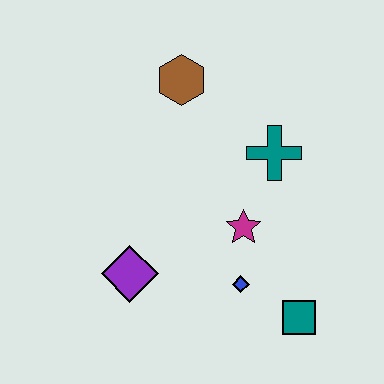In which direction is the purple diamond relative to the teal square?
The purple diamond is to the left of the teal square.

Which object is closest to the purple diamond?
The blue diamond is closest to the purple diamond.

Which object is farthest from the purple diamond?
The brown hexagon is farthest from the purple diamond.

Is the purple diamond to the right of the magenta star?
No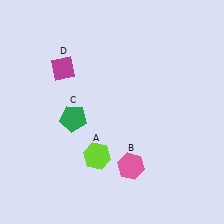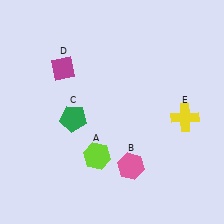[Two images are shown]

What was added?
A yellow cross (E) was added in Image 2.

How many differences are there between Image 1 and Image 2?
There is 1 difference between the two images.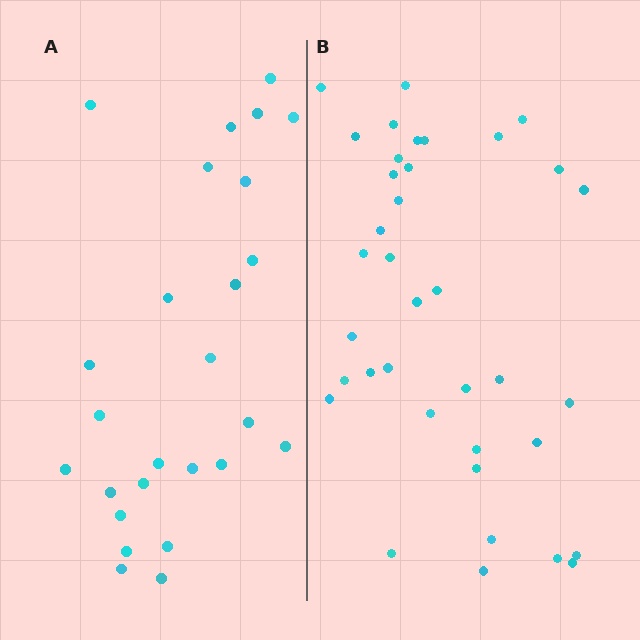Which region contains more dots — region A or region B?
Region B (the right region) has more dots.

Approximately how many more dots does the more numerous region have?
Region B has roughly 12 or so more dots than region A.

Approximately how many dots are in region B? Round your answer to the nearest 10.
About 40 dots. (The exact count is 37, which rounds to 40.)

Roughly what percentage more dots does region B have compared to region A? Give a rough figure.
About 40% more.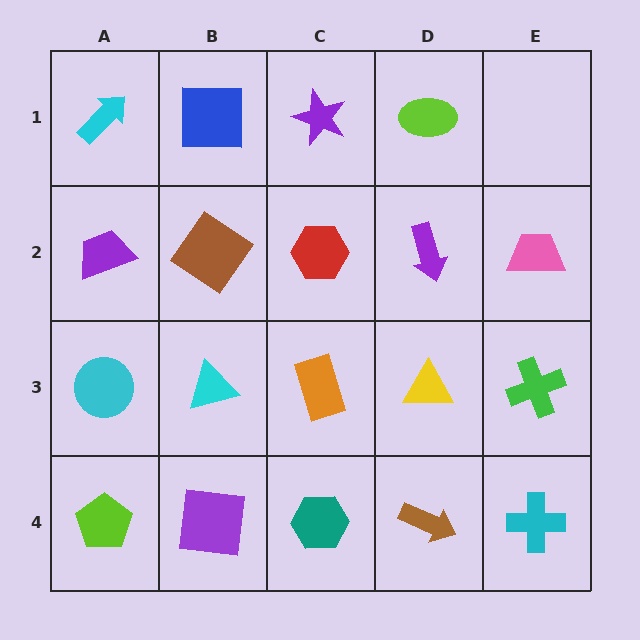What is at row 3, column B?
A cyan triangle.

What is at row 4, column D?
A brown arrow.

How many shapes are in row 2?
5 shapes.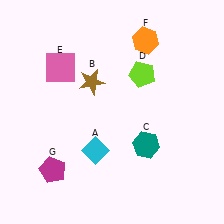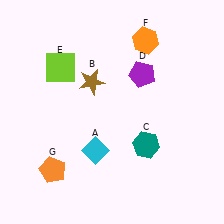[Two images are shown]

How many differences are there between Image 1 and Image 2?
There are 3 differences between the two images.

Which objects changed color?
D changed from lime to purple. E changed from pink to lime. G changed from magenta to orange.